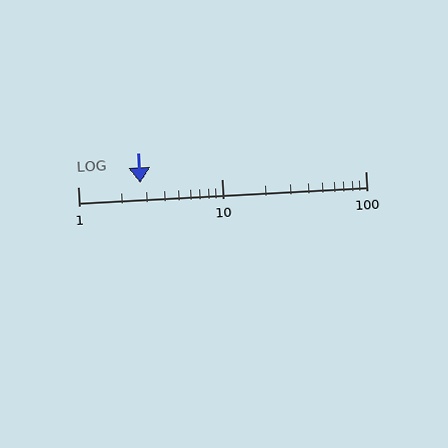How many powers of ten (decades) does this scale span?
The scale spans 2 decades, from 1 to 100.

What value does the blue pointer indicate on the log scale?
The pointer indicates approximately 2.7.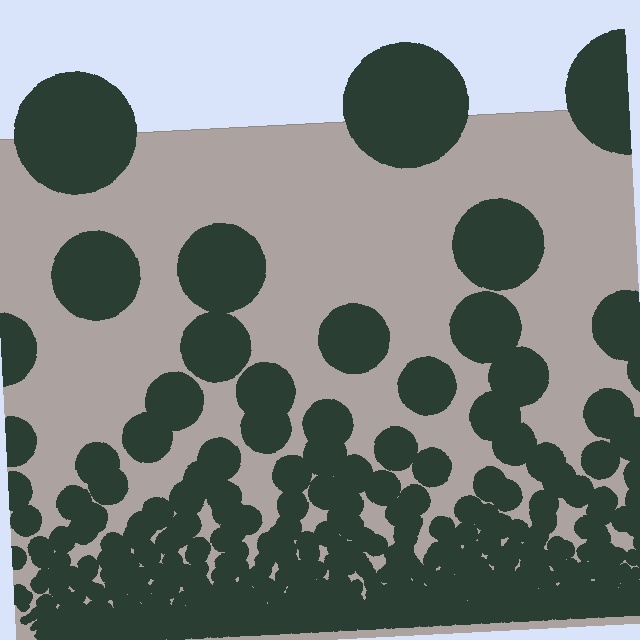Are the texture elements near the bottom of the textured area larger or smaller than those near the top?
Smaller. The gradient is inverted — elements near the bottom are smaller and denser.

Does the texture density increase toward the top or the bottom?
Density increases toward the bottom.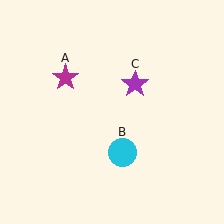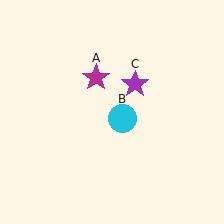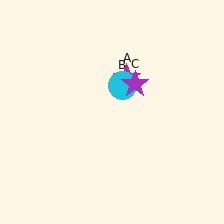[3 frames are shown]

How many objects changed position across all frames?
2 objects changed position: magenta star (object A), cyan circle (object B).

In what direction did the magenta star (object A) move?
The magenta star (object A) moved right.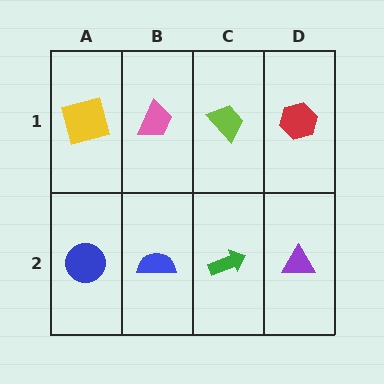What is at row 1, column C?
A lime trapezoid.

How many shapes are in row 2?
4 shapes.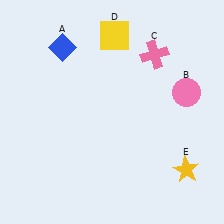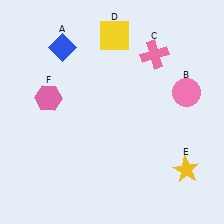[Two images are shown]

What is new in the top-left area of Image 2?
A pink hexagon (F) was added in the top-left area of Image 2.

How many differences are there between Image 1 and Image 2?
There is 1 difference between the two images.